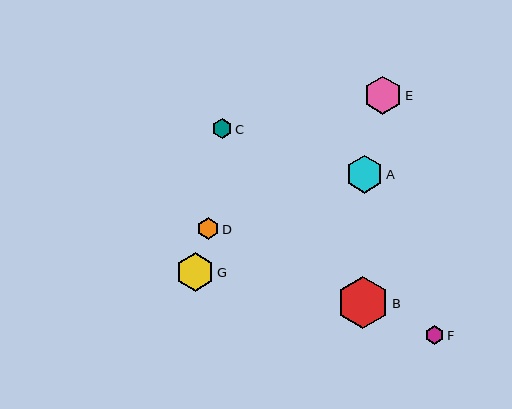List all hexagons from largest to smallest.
From largest to smallest: B, G, E, A, D, C, F.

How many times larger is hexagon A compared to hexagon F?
Hexagon A is approximately 1.9 times the size of hexagon F.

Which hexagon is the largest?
Hexagon B is the largest with a size of approximately 52 pixels.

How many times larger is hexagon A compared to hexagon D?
Hexagon A is approximately 1.8 times the size of hexagon D.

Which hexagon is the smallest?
Hexagon F is the smallest with a size of approximately 19 pixels.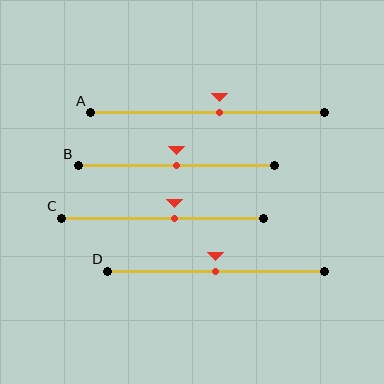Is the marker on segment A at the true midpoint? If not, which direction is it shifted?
No, the marker on segment A is shifted to the right by about 5% of the segment length.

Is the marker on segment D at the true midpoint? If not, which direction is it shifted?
Yes, the marker on segment D is at the true midpoint.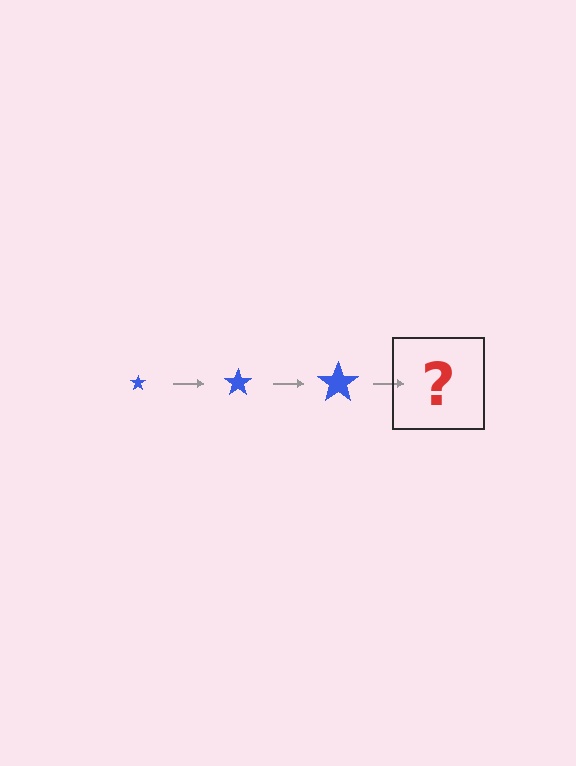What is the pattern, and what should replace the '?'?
The pattern is that the star gets progressively larger each step. The '?' should be a blue star, larger than the previous one.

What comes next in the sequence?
The next element should be a blue star, larger than the previous one.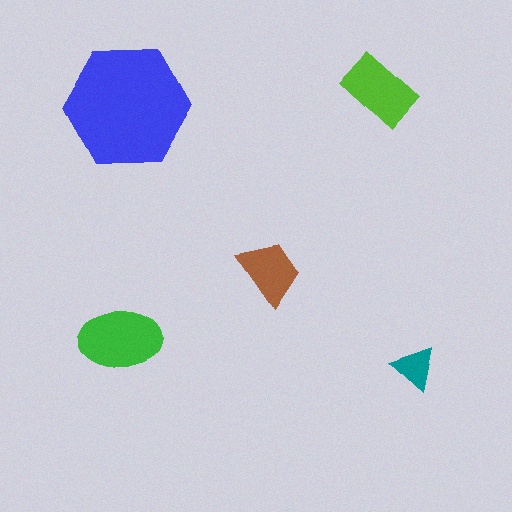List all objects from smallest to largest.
The teal triangle, the brown trapezoid, the lime rectangle, the green ellipse, the blue hexagon.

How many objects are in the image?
There are 5 objects in the image.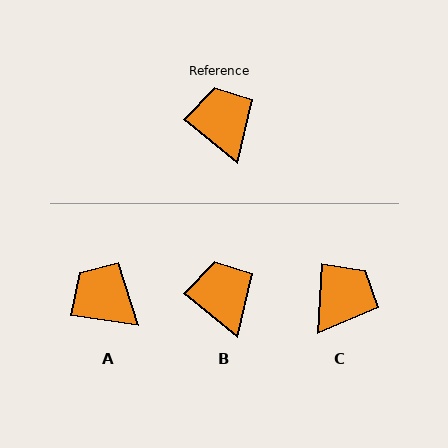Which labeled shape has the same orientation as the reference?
B.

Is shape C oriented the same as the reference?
No, it is off by about 54 degrees.